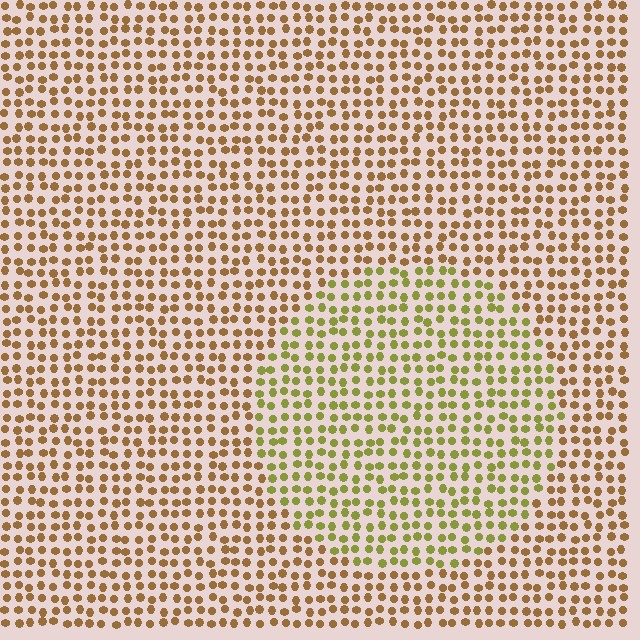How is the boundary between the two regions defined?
The boundary is defined purely by a slight shift in hue (about 38 degrees). Spacing, size, and orientation are identical on both sides.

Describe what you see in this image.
The image is filled with small brown elements in a uniform arrangement. A circle-shaped region is visible where the elements are tinted to a slightly different hue, forming a subtle color boundary.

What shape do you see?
I see a circle.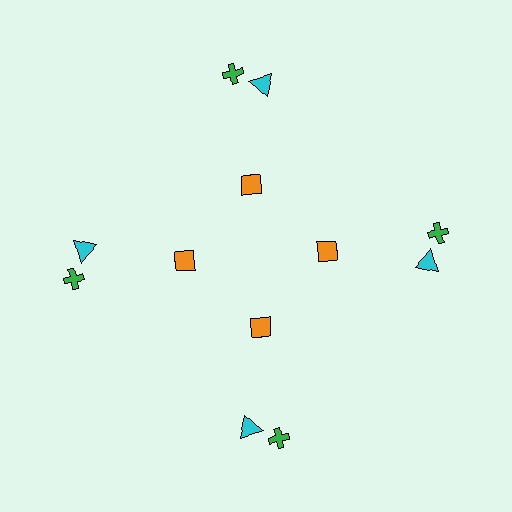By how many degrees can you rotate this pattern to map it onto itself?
The pattern maps onto itself every 90 degrees of rotation.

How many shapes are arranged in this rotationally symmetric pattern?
There are 12 shapes, arranged in 4 groups of 3.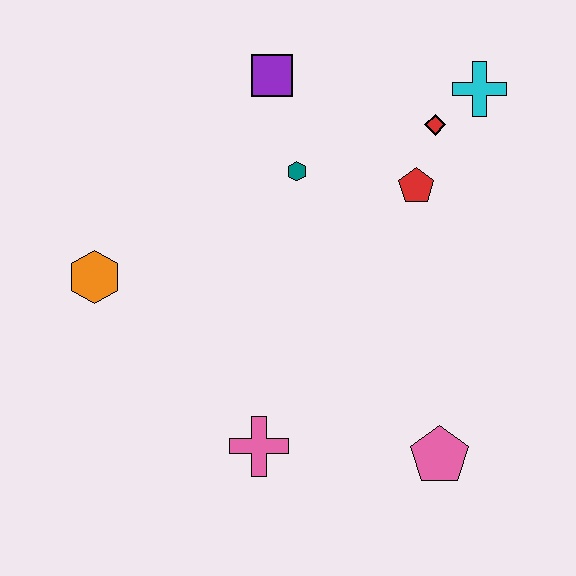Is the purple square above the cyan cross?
Yes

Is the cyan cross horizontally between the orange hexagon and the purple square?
No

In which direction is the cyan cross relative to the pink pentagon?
The cyan cross is above the pink pentagon.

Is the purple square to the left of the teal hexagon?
Yes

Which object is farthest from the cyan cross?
The orange hexagon is farthest from the cyan cross.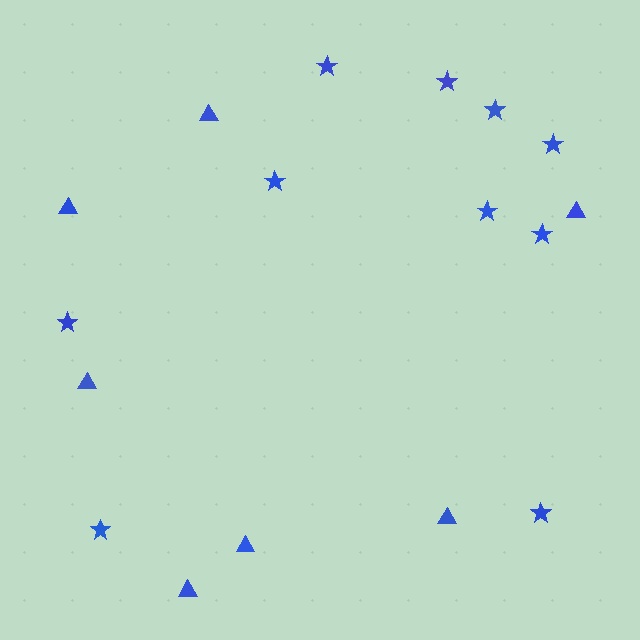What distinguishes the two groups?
There are 2 groups: one group of stars (10) and one group of triangles (7).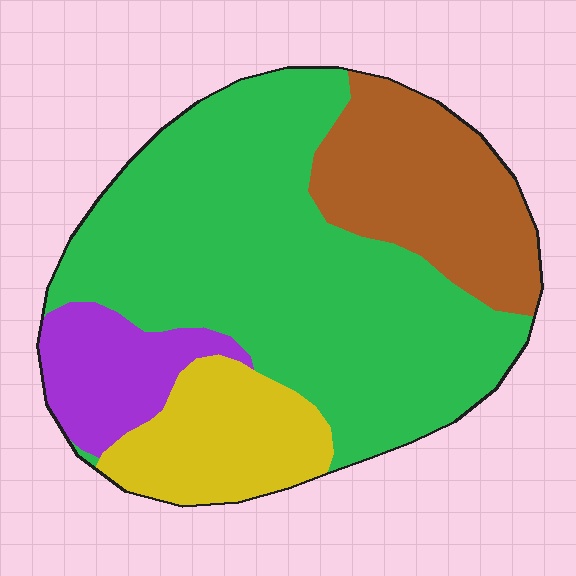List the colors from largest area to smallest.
From largest to smallest: green, brown, yellow, purple.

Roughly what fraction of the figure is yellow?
Yellow takes up less than a sixth of the figure.